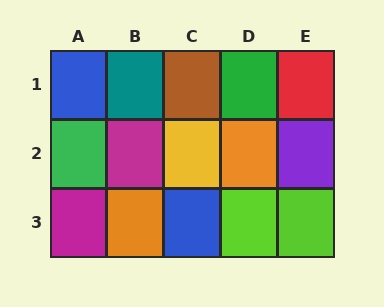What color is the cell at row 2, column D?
Orange.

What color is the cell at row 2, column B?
Magenta.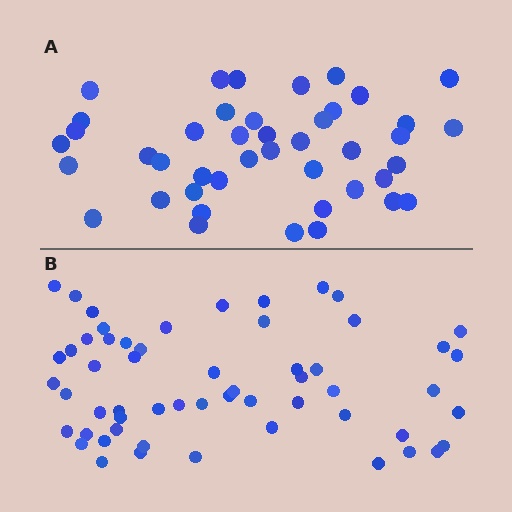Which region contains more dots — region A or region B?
Region B (the bottom region) has more dots.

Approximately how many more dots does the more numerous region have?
Region B has approximately 15 more dots than region A.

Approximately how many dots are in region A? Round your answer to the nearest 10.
About 40 dots. (The exact count is 43, which rounds to 40.)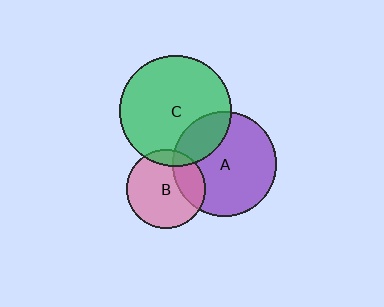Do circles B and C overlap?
Yes.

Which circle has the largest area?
Circle C (green).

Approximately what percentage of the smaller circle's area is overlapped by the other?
Approximately 10%.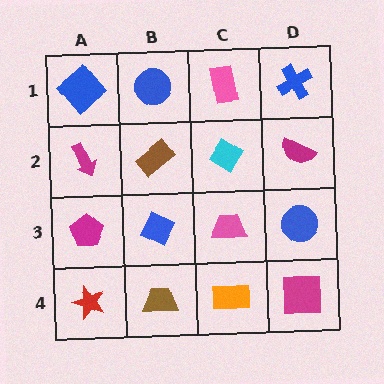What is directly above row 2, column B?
A blue circle.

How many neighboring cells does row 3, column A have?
3.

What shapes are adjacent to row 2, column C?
A pink rectangle (row 1, column C), a pink trapezoid (row 3, column C), a brown rectangle (row 2, column B), a magenta semicircle (row 2, column D).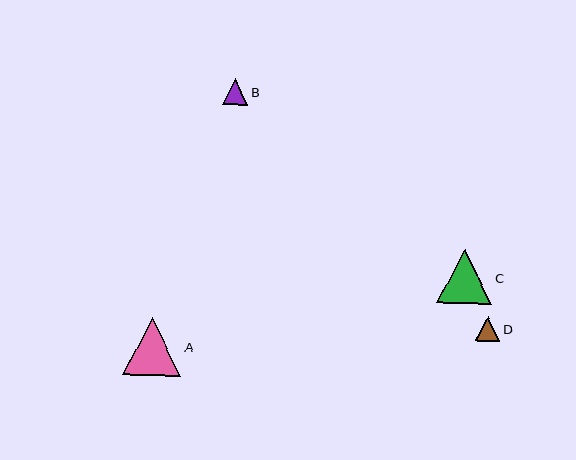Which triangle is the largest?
Triangle A is the largest with a size of approximately 58 pixels.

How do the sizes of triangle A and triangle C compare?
Triangle A and triangle C are approximately the same size.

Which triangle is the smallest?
Triangle D is the smallest with a size of approximately 25 pixels.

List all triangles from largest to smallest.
From largest to smallest: A, C, B, D.